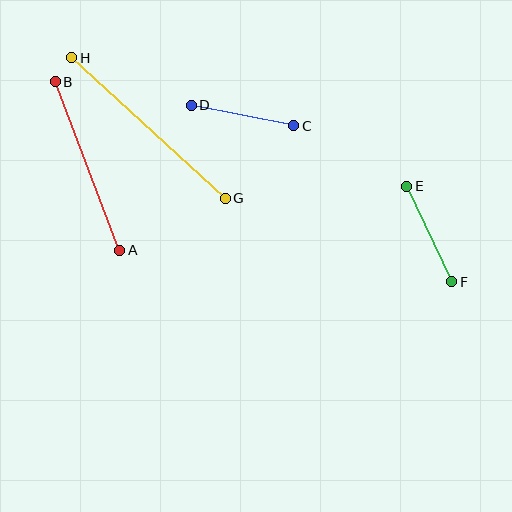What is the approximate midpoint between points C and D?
The midpoint is at approximately (243, 115) pixels.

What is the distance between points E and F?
The distance is approximately 105 pixels.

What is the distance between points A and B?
The distance is approximately 180 pixels.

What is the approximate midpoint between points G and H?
The midpoint is at approximately (149, 128) pixels.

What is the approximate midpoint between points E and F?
The midpoint is at approximately (429, 234) pixels.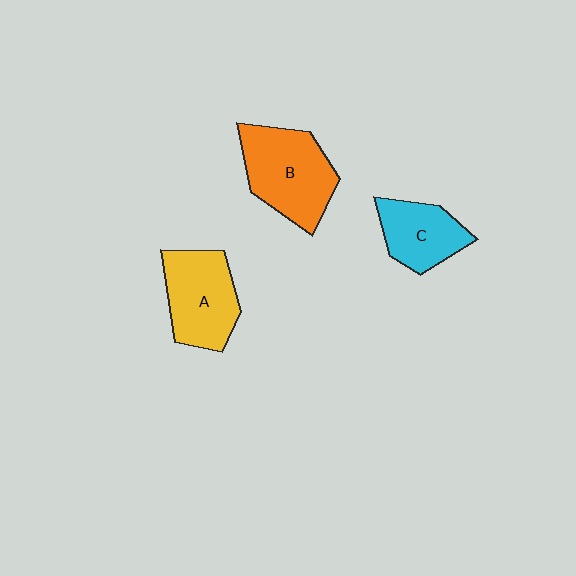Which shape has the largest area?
Shape B (orange).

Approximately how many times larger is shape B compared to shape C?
Approximately 1.5 times.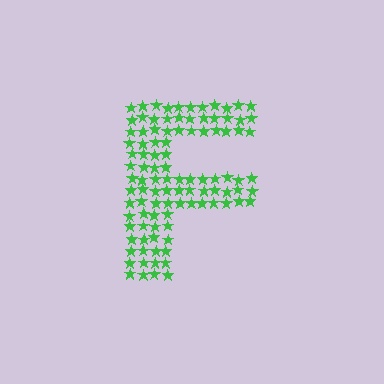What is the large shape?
The large shape is the letter F.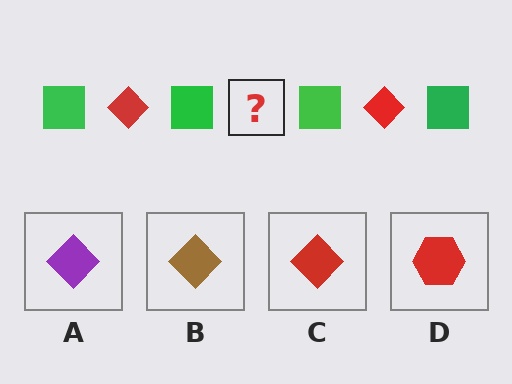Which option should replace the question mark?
Option C.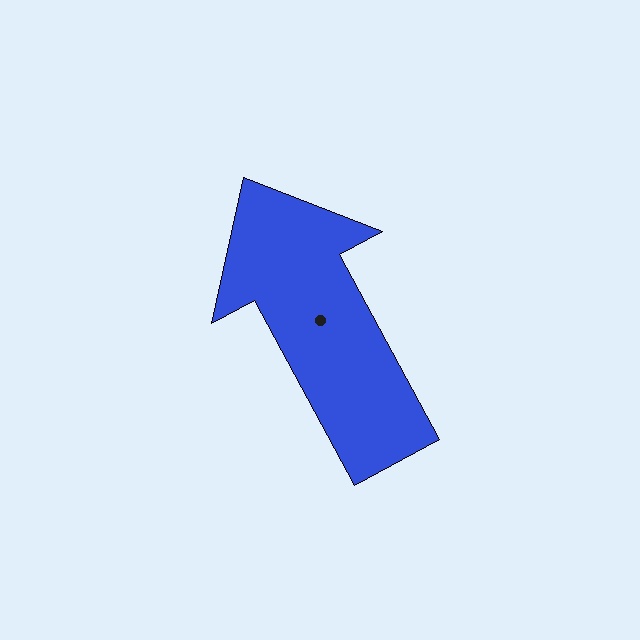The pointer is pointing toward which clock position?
Roughly 11 o'clock.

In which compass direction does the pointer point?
Northwest.